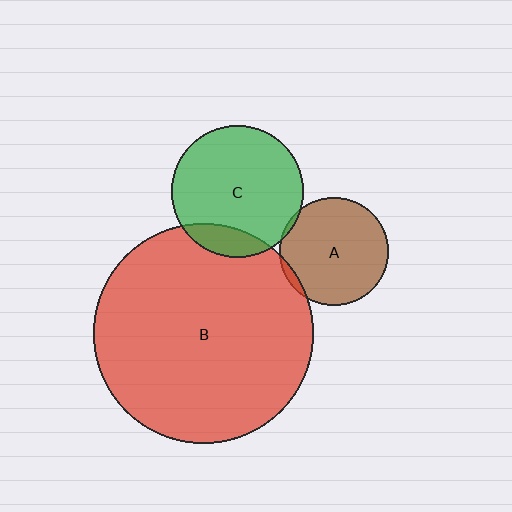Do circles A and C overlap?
Yes.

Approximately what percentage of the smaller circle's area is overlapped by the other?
Approximately 5%.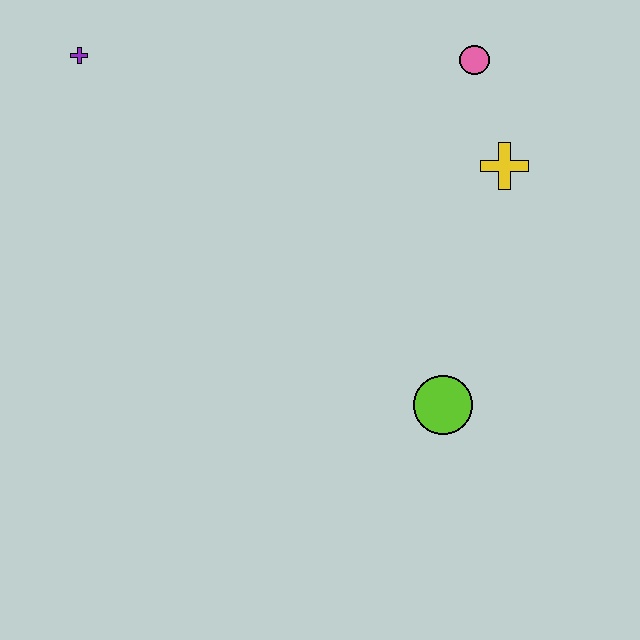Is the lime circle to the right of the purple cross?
Yes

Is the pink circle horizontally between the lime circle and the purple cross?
No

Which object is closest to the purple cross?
The pink circle is closest to the purple cross.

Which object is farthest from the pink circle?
The purple cross is farthest from the pink circle.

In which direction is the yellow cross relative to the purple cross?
The yellow cross is to the right of the purple cross.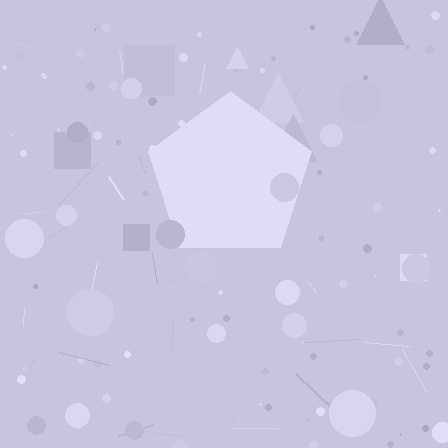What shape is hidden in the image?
A pentagon is hidden in the image.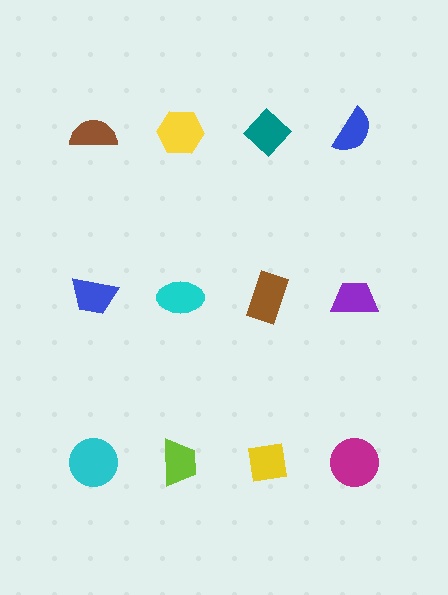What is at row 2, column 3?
A brown rectangle.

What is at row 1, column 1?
A brown semicircle.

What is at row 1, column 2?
A yellow hexagon.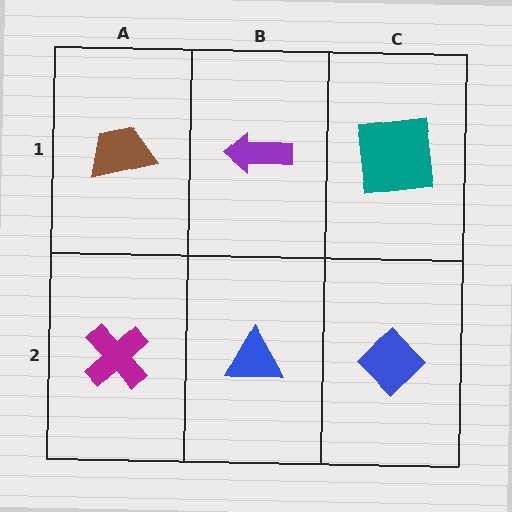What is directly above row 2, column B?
A purple arrow.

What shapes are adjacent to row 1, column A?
A magenta cross (row 2, column A), a purple arrow (row 1, column B).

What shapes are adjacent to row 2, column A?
A brown trapezoid (row 1, column A), a blue triangle (row 2, column B).